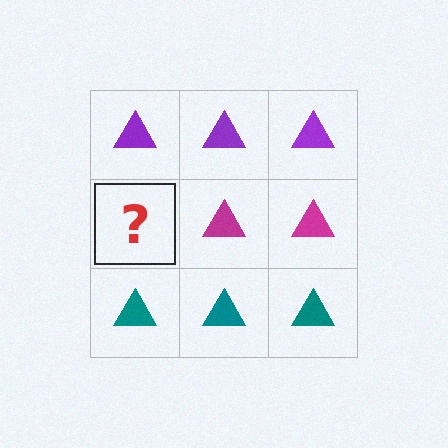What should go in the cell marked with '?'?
The missing cell should contain a magenta triangle.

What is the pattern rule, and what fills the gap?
The rule is that each row has a consistent color. The gap should be filled with a magenta triangle.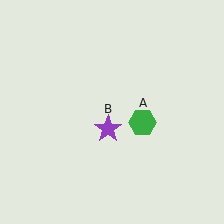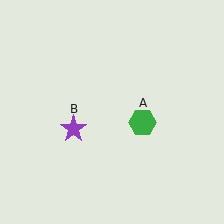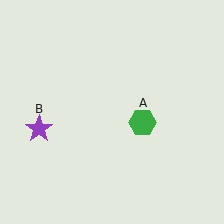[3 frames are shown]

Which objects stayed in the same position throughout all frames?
Green hexagon (object A) remained stationary.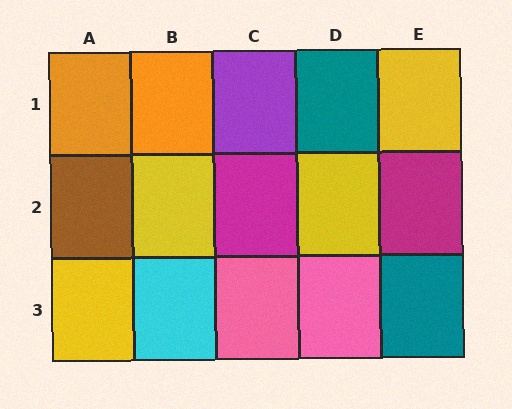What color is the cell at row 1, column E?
Yellow.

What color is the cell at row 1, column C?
Purple.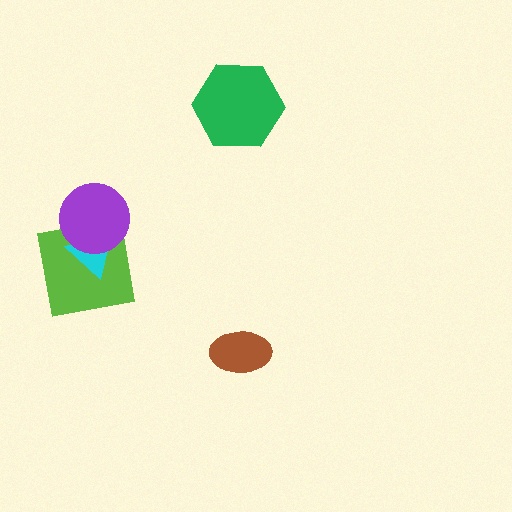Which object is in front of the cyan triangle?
The purple circle is in front of the cyan triangle.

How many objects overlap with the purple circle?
2 objects overlap with the purple circle.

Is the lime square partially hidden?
Yes, it is partially covered by another shape.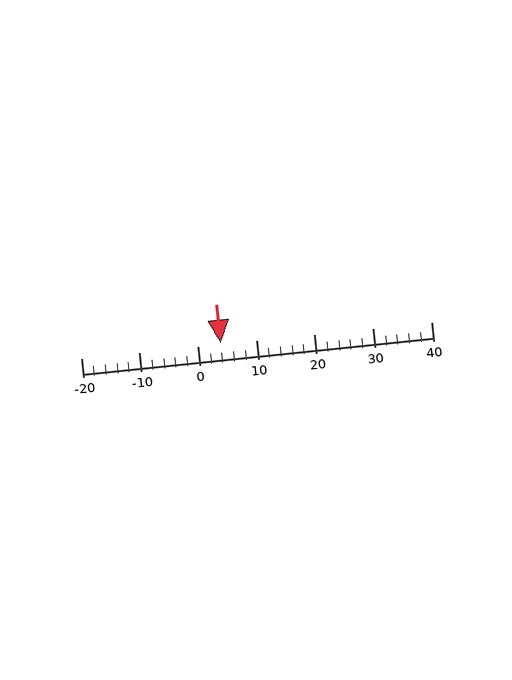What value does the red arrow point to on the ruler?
The red arrow points to approximately 4.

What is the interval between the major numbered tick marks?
The major tick marks are spaced 10 units apart.